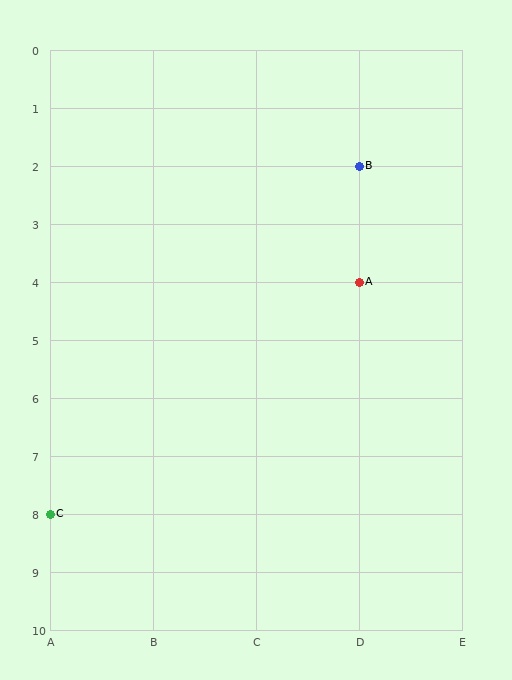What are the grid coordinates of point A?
Point A is at grid coordinates (D, 4).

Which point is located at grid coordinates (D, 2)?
Point B is at (D, 2).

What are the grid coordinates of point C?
Point C is at grid coordinates (A, 8).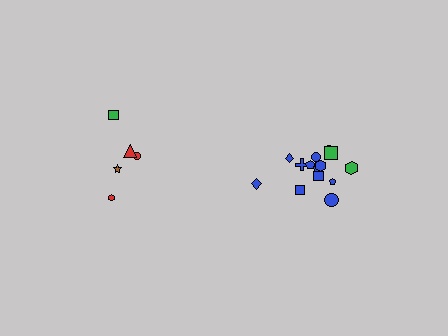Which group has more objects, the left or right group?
The right group.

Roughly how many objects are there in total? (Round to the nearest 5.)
Roughly 20 objects in total.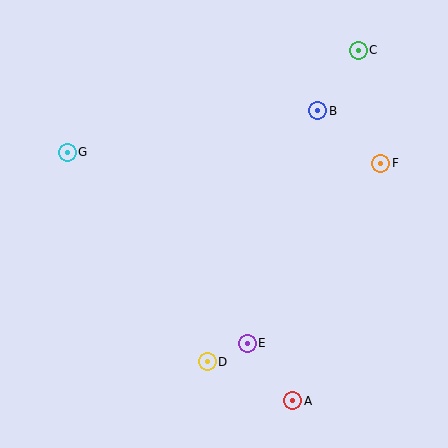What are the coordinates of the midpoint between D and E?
The midpoint between D and E is at (227, 353).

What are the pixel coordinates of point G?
Point G is at (67, 152).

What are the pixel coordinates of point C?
Point C is at (358, 50).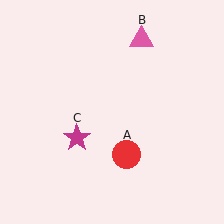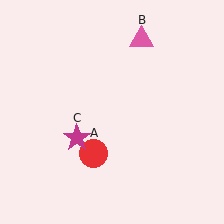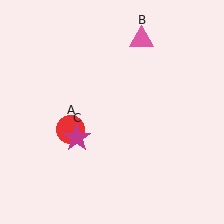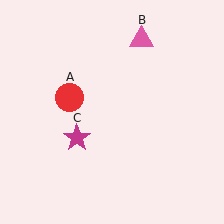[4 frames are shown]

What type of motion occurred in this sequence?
The red circle (object A) rotated clockwise around the center of the scene.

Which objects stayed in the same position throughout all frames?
Pink triangle (object B) and magenta star (object C) remained stationary.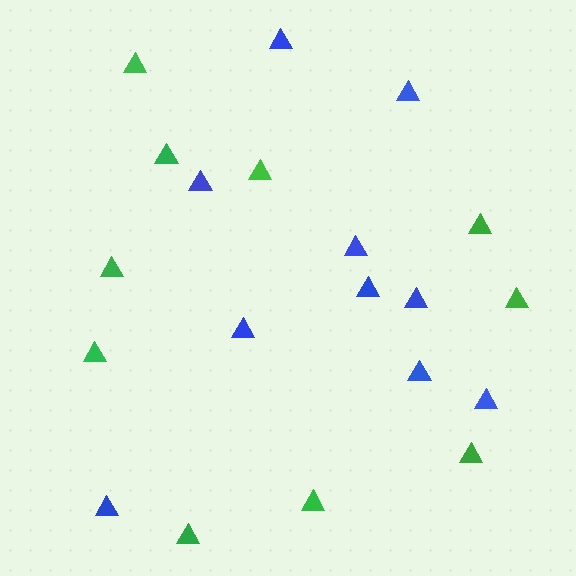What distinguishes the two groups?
There are 2 groups: one group of blue triangles (10) and one group of green triangles (10).